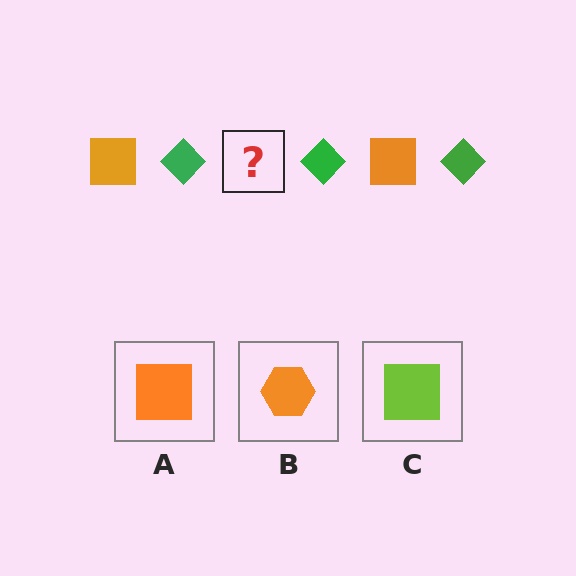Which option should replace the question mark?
Option A.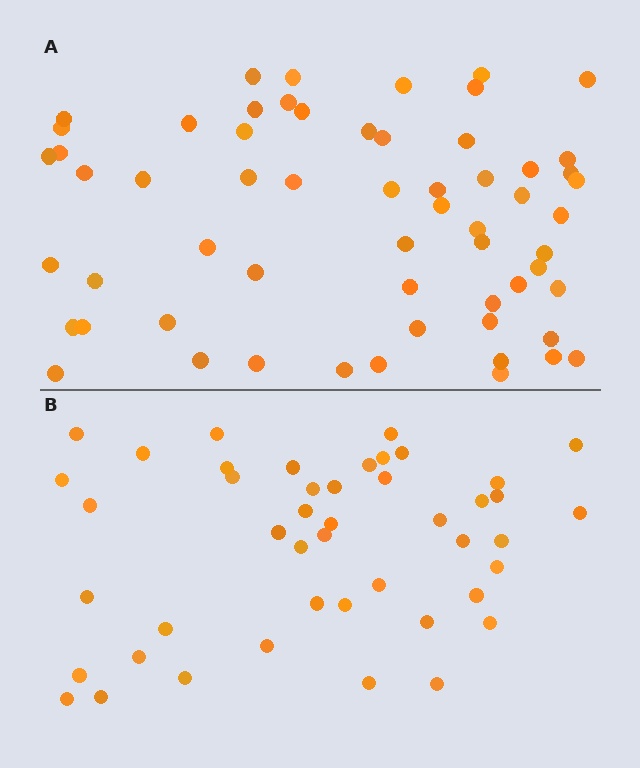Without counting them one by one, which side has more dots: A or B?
Region A (the top region) has more dots.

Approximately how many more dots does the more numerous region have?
Region A has approximately 15 more dots than region B.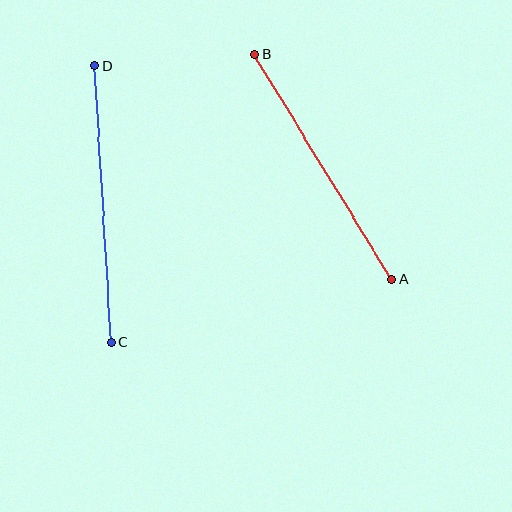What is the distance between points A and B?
The distance is approximately 263 pixels.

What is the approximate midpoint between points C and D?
The midpoint is at approximately (103, 204) pixels.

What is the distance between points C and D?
The distance is approximately 278 pixels.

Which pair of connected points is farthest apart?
Points C and D are farthest apart.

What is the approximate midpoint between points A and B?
The midpoint is at approximately (323, 167) pixels.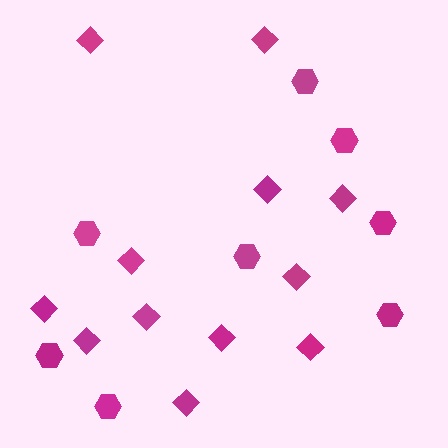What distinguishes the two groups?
There are 2 groups: one group of hexagons (8) and one group of diamonds (12).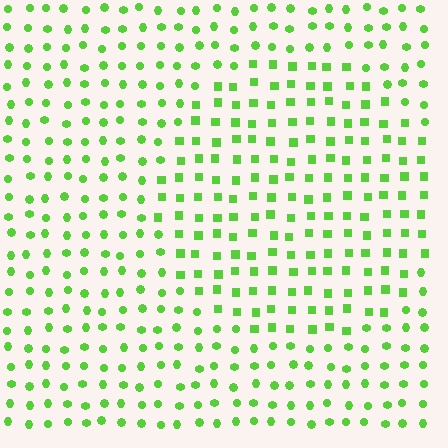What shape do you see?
I see a circle.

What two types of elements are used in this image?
The image uses squares inside the circle region and circles outside it.